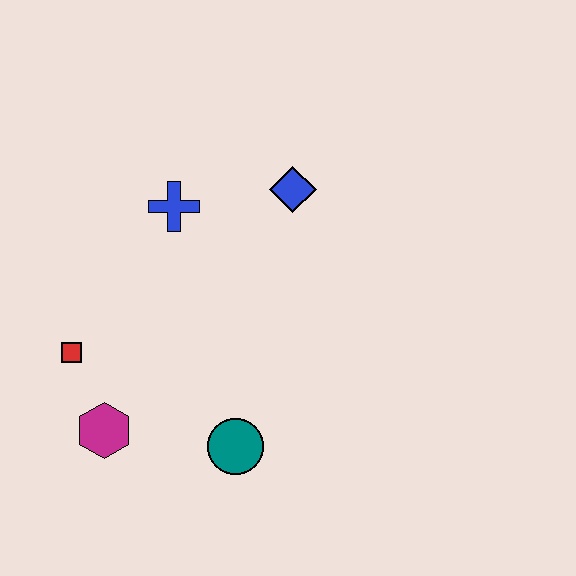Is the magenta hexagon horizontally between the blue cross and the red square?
Yes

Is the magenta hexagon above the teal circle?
Yes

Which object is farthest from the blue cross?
The teal circle is farthest from the blue cross.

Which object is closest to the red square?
The magenta hexagon is closest to the red square.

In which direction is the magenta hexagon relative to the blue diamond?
The magenta hexagon is below the blue diamond.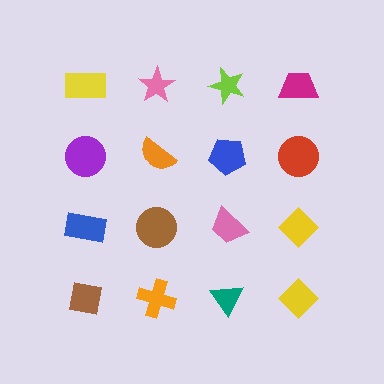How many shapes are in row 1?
4 shapes.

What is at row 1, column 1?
A yellow rectangle.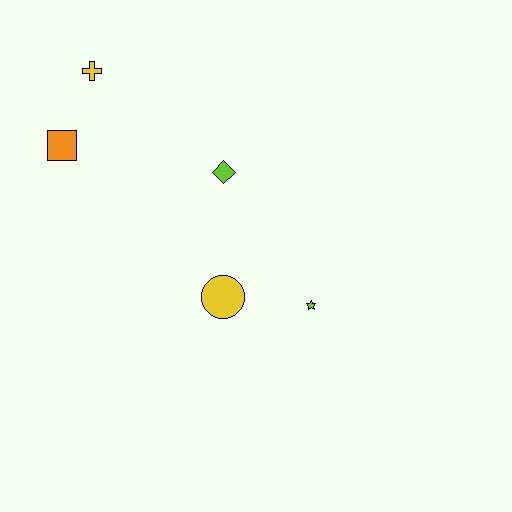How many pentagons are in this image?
There are no pentagons.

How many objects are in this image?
There are 5 objects.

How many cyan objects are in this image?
There are no cyan objects.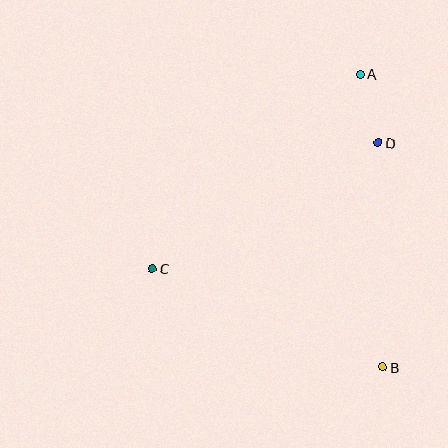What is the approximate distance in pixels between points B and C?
The distance between B and C is approximately 250 pixels.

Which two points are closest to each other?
Points A and D are closest to each other.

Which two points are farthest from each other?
Points A and B are farthest from each other.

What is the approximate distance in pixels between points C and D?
The distance between C and D is approximately 258 pixels.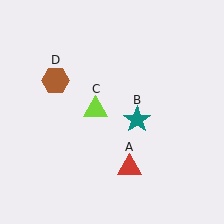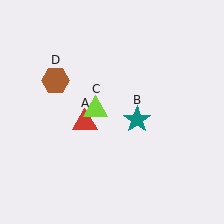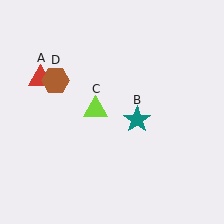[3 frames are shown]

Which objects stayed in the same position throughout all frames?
Teal star (object B) and lime triangle (object C) and brown hexagon (object D) remained stationary.